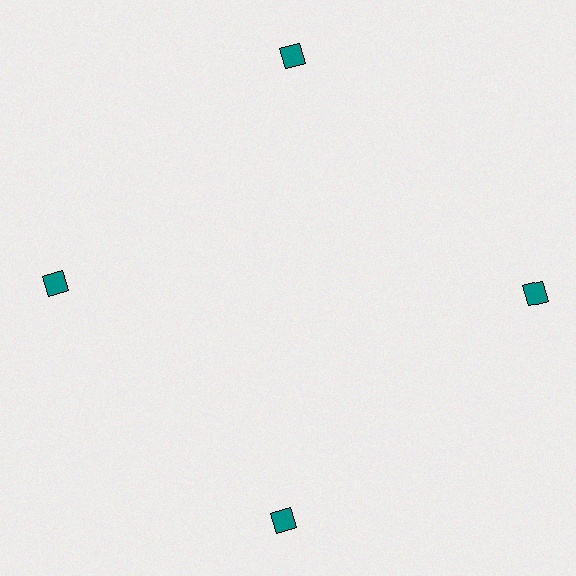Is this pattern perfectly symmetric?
No. The 4 teal squares are arranged in a ring, but one element near the 3 o'clock position is pushed outward from the center, breaking the 4-fold rotational symmetry.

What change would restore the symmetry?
The symmetry would be restored by moving it inward, back onto the ring so that all 4 squares sit at equal angles and equal distance from the center.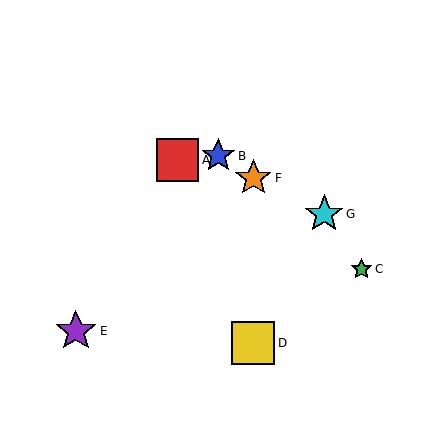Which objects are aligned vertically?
Objects D, F are aligned vertically.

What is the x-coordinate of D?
Object D is at x≈253.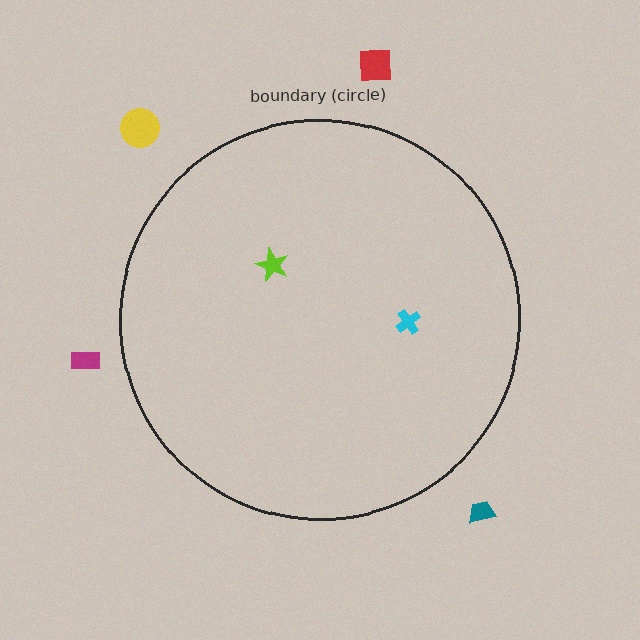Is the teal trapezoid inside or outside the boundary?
Outside.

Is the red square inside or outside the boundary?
Outside.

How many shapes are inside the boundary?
2 inside, 4 outside.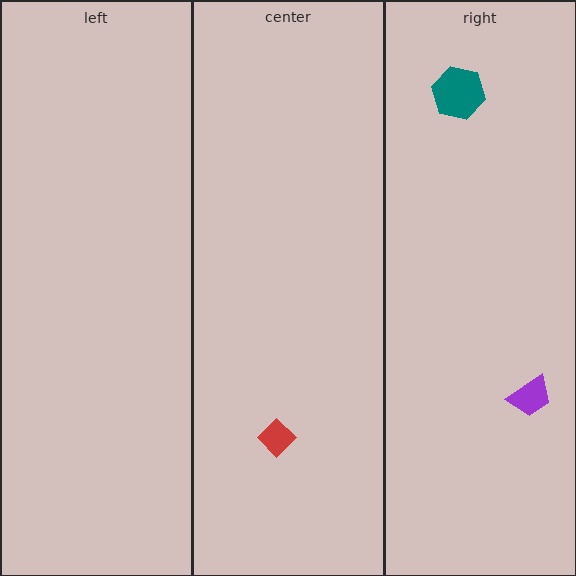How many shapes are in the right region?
2.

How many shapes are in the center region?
1.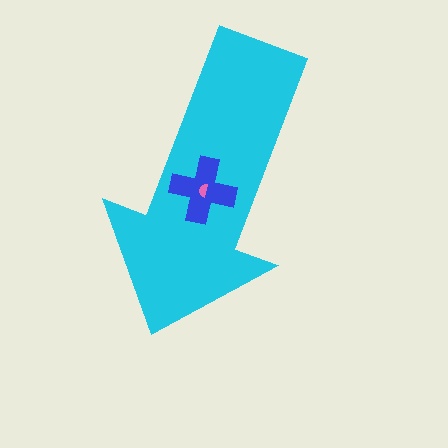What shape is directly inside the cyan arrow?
The blue cross.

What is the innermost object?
The pink semicircle.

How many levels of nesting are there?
3.